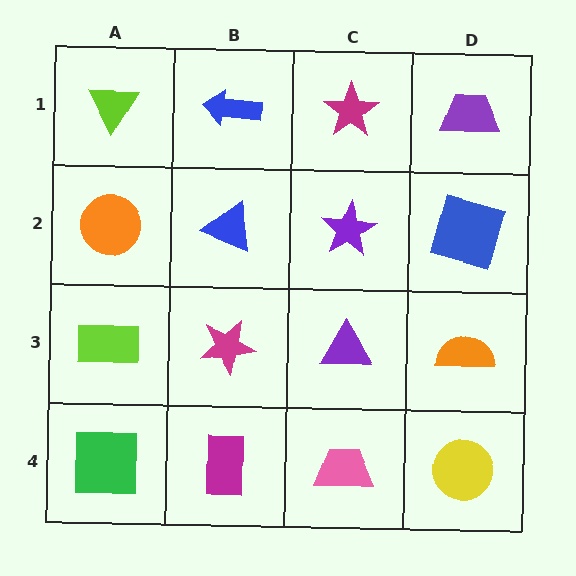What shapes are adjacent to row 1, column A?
An orange circle (row 2, column A), a blue arrow (row 1, column B).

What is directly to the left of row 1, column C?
A blue arrow.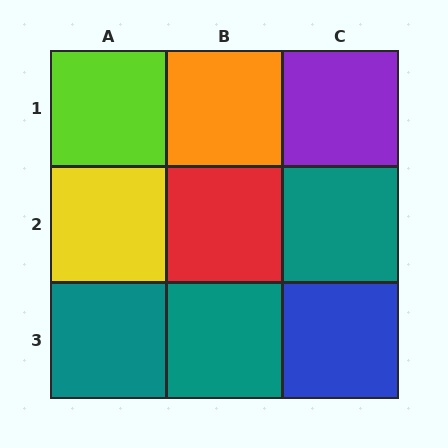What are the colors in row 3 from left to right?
Teal, teal, blue.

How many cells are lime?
1 cell is lime.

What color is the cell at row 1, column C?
Purple.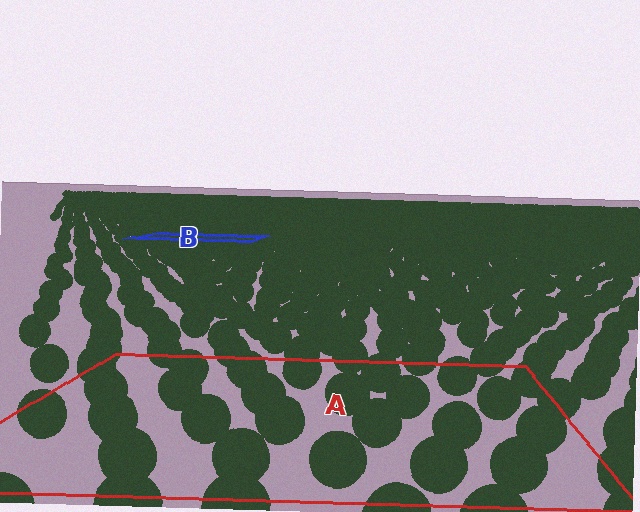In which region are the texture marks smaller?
The texture marks are smaller in region B, because it is farther away.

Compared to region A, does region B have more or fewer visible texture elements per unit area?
Region B has more texture elements per unit area — they are packed more densely because it is farther away.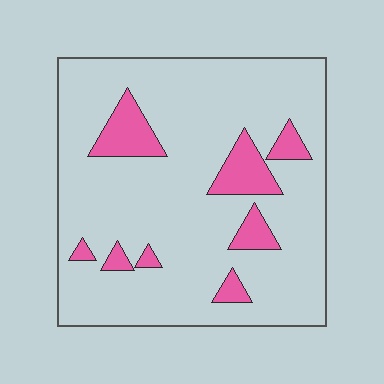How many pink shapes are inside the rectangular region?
8.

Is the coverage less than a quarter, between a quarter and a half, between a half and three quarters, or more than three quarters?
Less than a quarter.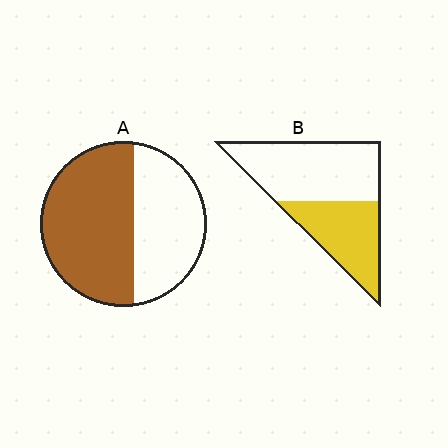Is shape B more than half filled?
No.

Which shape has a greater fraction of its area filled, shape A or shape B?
Shape A.